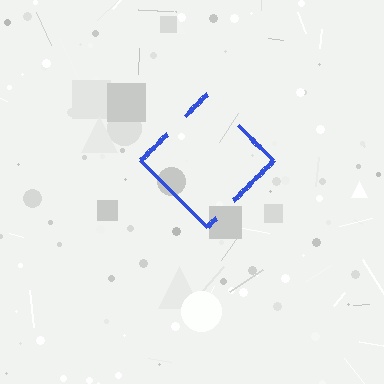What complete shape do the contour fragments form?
The contour fragments form a diamond.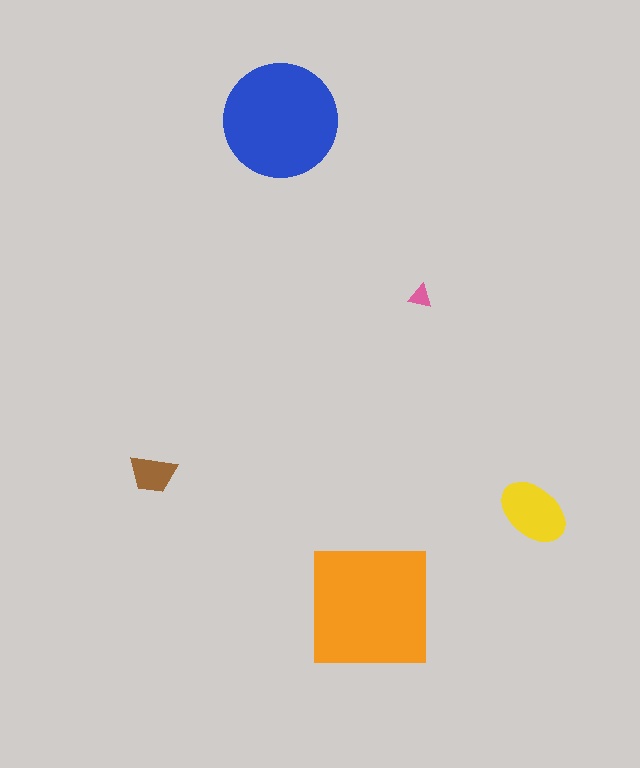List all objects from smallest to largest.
The pink triangle, the brown trapezoid, the yellow ellipse, the blue circle, the orange square.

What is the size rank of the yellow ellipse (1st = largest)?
3rd.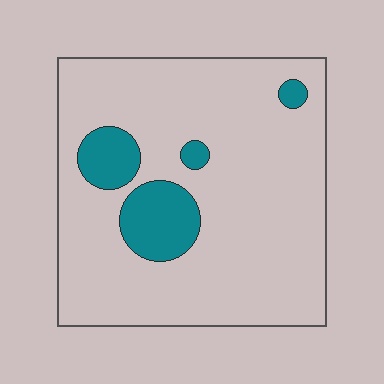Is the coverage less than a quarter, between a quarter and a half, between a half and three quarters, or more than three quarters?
Less than a quarter.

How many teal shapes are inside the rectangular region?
4.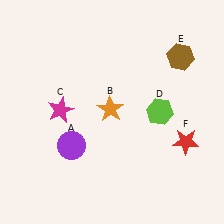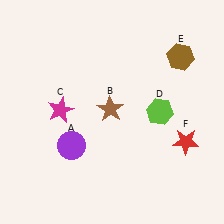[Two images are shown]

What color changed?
The star (B) changed from orange in Image 1 to brown in Image 2.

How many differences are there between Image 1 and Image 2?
There is 1 difference between the two images.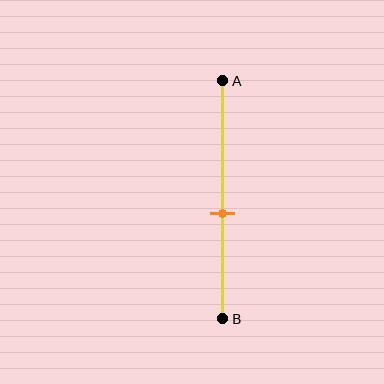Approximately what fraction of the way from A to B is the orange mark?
The orange mark is approximately 55% of the way from A to B.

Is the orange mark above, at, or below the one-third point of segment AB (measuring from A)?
The orange mark is below the one-third point of segment AB.